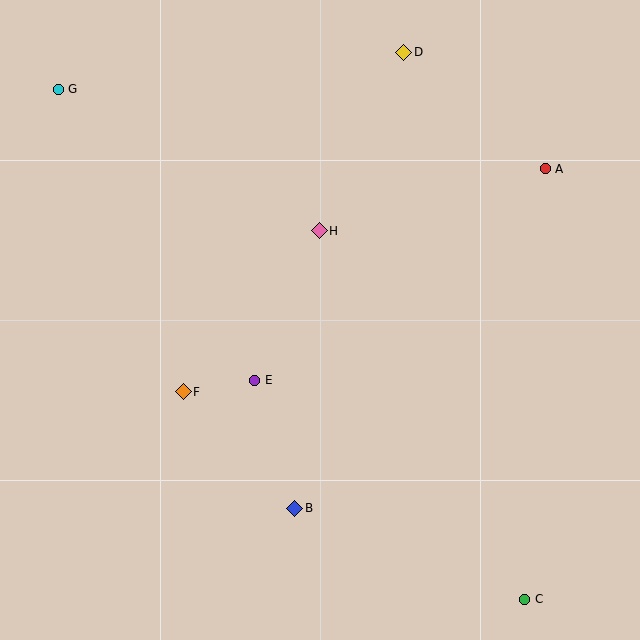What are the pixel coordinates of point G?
Point G is at (58, 89).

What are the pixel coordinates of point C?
Point C is at (525, 599).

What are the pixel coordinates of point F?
Point F is at (183, 392).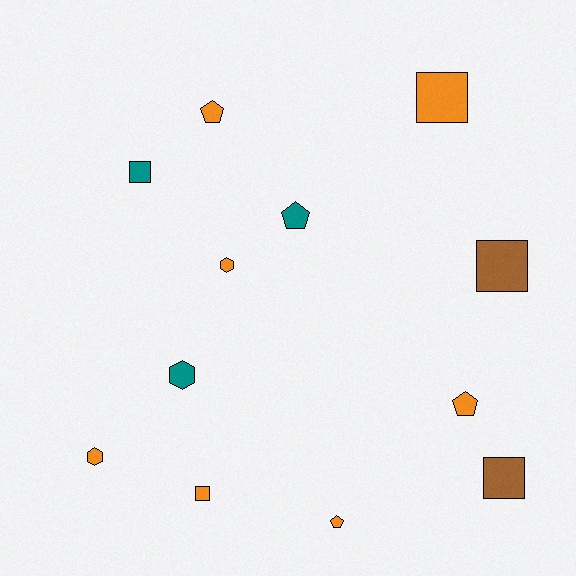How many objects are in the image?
There are 12 objects.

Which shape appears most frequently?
Square, with 5 objects.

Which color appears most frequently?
Orange, with 7 objects.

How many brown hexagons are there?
There are no brown hexagons.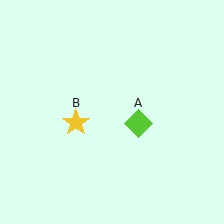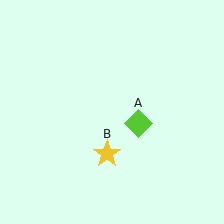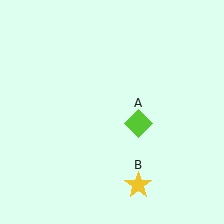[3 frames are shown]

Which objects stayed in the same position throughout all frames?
Lime diamond (object A) remained stationary.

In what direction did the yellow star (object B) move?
The yellow star (object B) moved down and to the right.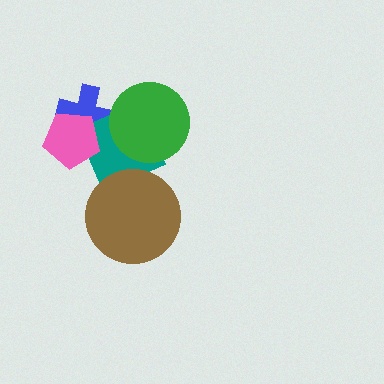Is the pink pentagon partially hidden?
No, no other shape covers it.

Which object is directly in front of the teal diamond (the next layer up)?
The green circle is directly in front of the teal diamond.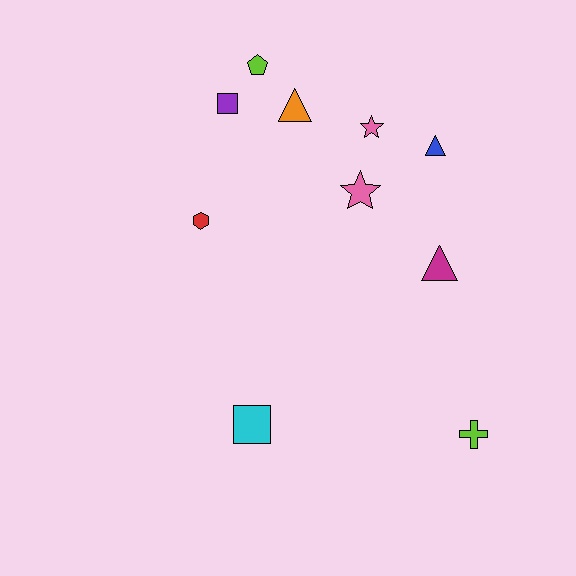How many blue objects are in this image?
There is 1 blue object.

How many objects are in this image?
There are 10 objects.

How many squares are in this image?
There are 2 squares.